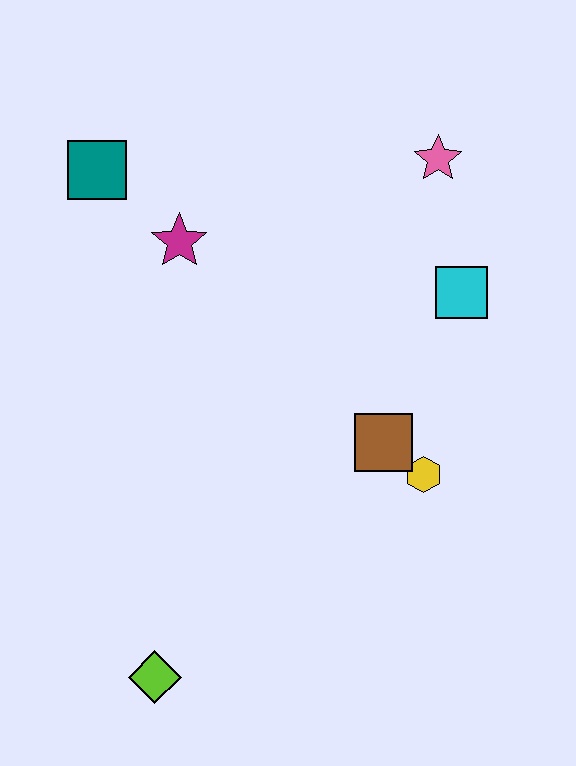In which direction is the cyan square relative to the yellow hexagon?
The cyan square is above the yellow hexagon.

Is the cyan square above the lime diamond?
Yes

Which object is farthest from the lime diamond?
The pink star is farthest from the lime diamond.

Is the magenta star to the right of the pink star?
No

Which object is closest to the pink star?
The cyan square is closest to the pink star.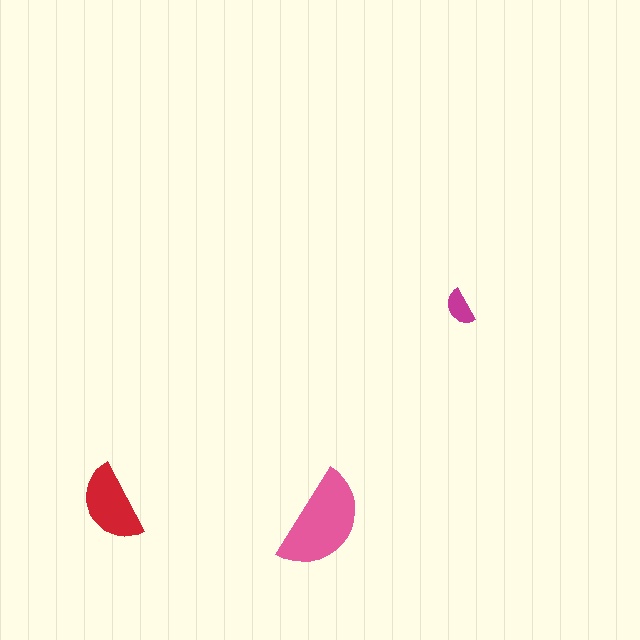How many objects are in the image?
There are 3 objects in the image.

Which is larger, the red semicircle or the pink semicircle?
The pink one.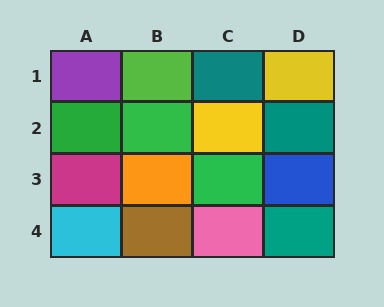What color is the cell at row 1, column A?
Purple.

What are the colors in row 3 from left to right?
Magenta, orange, green, blue.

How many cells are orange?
1 cell is orange.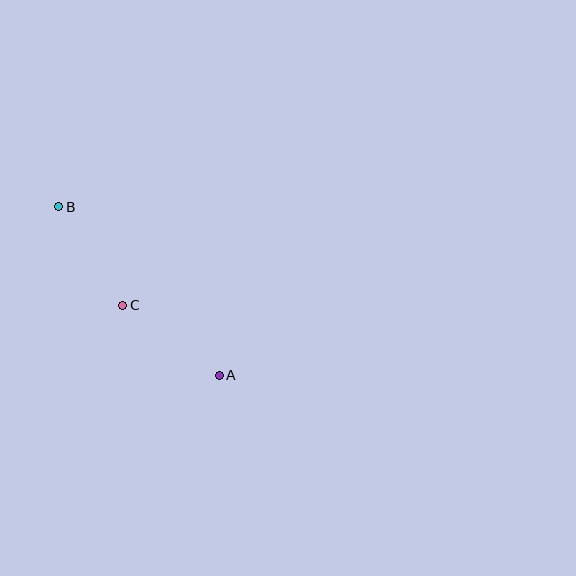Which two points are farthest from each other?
Points A and B are farthest from each other.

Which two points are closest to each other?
Points B and C are closest to each other.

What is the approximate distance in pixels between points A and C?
The distance between A and C is approximately 119 pixels.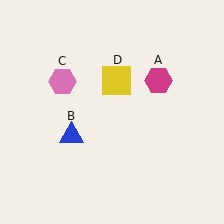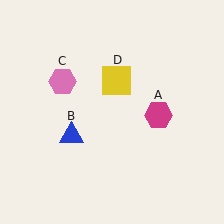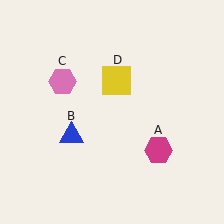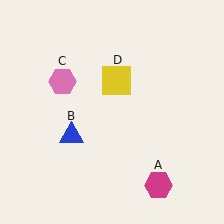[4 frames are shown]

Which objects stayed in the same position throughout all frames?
Blue triangle (object B) and pink hexagon (object C) and yellow square (object D) remained stationary.